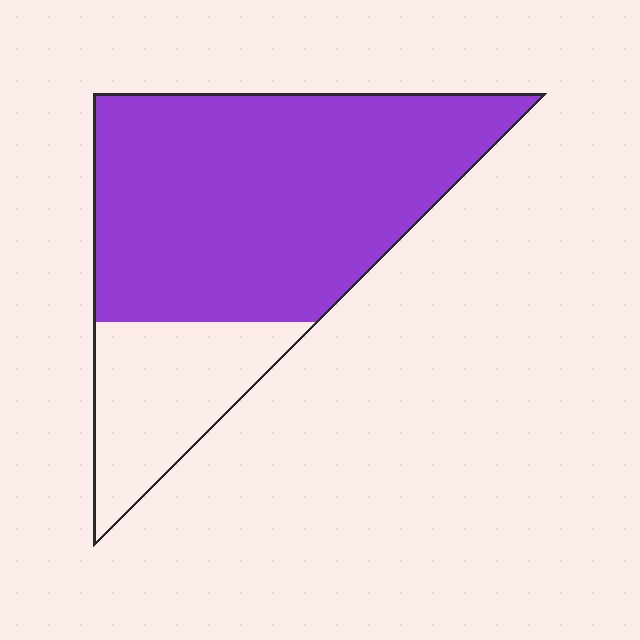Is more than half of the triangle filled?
Yes.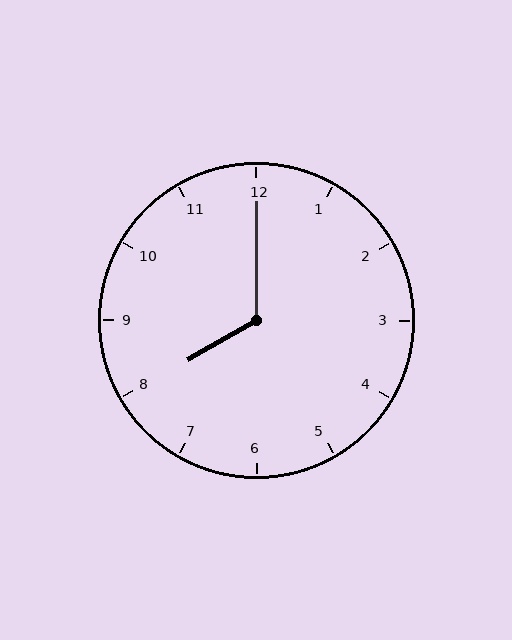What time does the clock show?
8:00.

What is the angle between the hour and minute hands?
Approximately 120 degrees.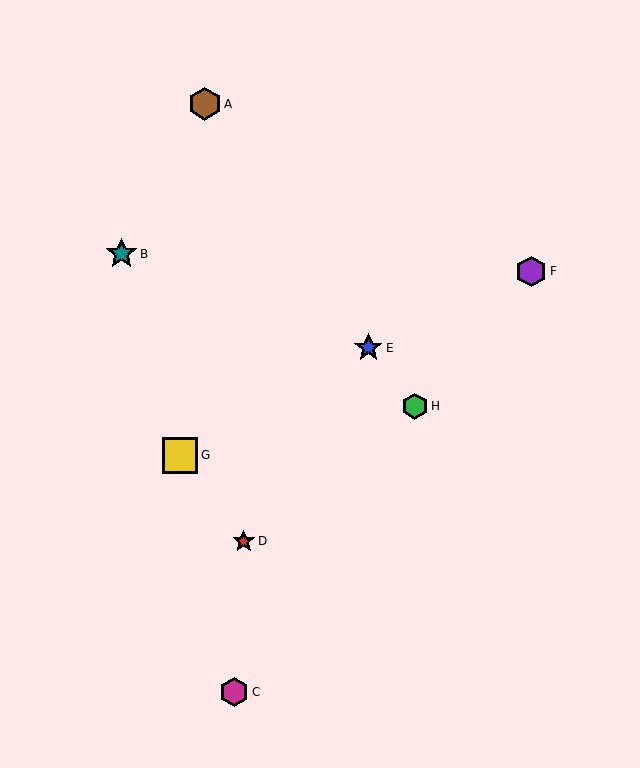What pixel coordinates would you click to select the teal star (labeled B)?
Click at (121, 254) to select the teal star B.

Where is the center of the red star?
The center of the red star is at (244, 541).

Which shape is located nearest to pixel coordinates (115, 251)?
The teal star (labeled B) at (121, 254) is nearest to that location.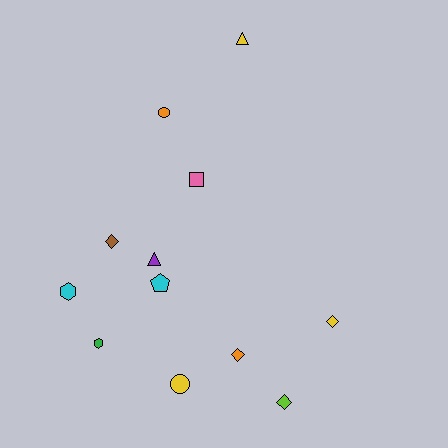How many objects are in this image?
There are 12 objects.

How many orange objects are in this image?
There are 2 orange objects.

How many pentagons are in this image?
There is 1 pentagon.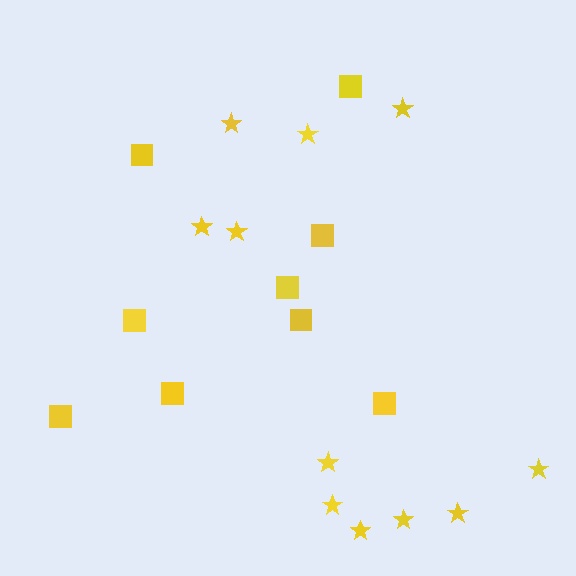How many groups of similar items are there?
There are 2 groups: one group of stars (11) and one group of squares (9).